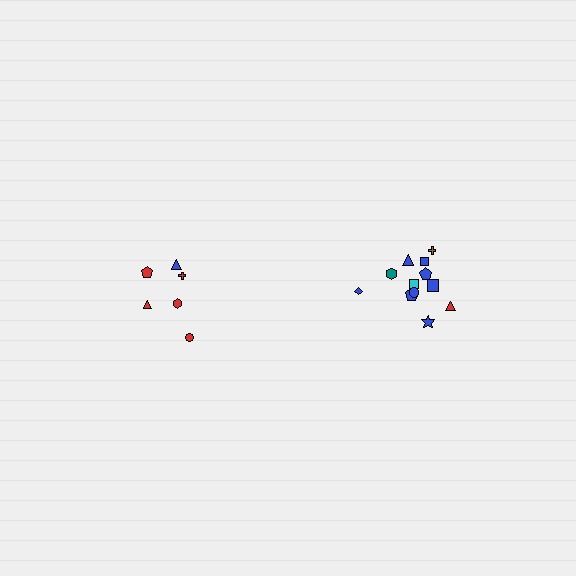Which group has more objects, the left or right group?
The right group.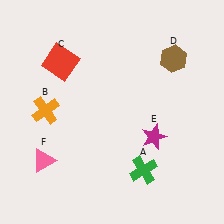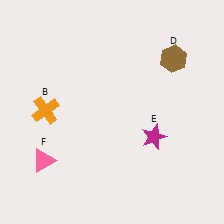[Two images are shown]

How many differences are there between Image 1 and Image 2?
There are 2 differences between the two images.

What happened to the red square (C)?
The red square (C) was removed in Image 2. It was in the top-left area of Image 1.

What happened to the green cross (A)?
The green cross (A) was removed in Image 2. It was in the bottom-right area of Image 1.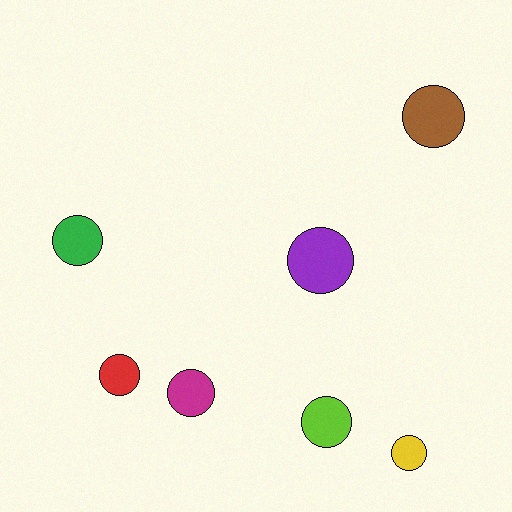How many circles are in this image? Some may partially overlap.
There are 7 circles.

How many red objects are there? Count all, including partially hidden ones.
There is 1 red object.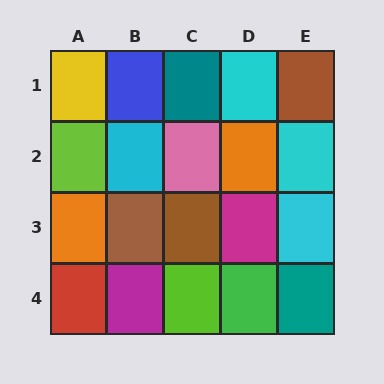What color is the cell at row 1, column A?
Yellow.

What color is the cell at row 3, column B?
Brown.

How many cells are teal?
2 cells are teal.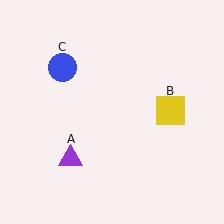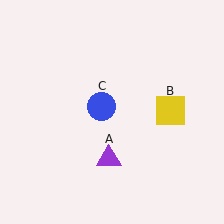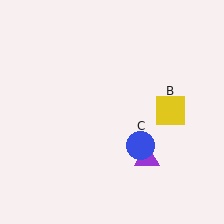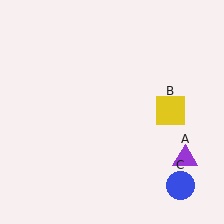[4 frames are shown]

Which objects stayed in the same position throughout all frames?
Yellow square (object B) remained stationary.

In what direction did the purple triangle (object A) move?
The purple triangle (object A) moved right.